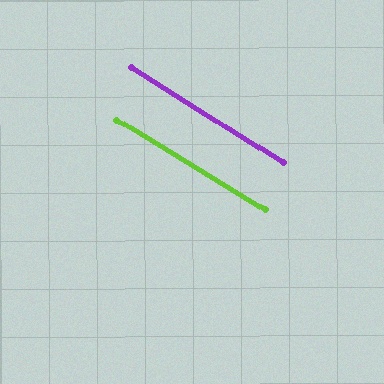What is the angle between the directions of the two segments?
Approximately 1 degree.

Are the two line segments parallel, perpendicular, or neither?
Parallel — their directions differ by only 0.8°.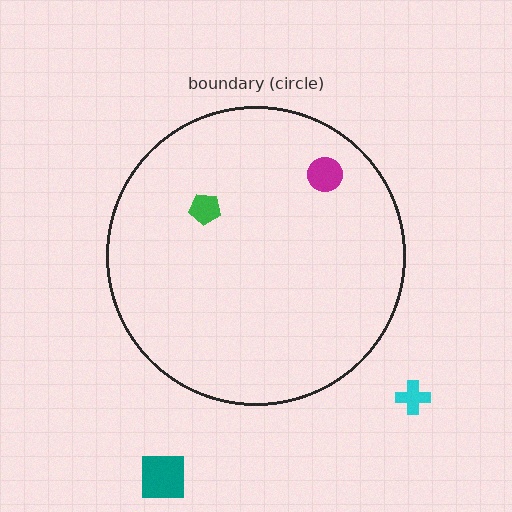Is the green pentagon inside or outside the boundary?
Inside.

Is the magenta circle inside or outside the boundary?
Inside.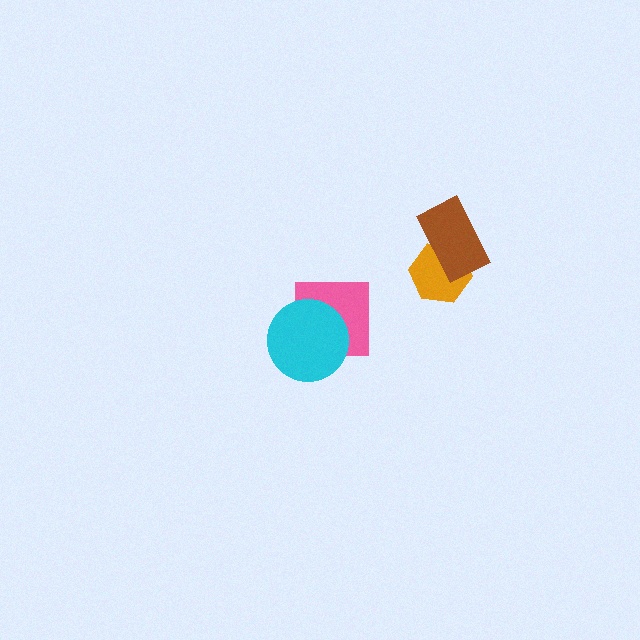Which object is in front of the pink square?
The cyan circle is in front of the pink square.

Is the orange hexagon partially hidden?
Yes, it is partially covered by another shape.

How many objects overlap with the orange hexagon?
1 object overlaps with the orange hexagon.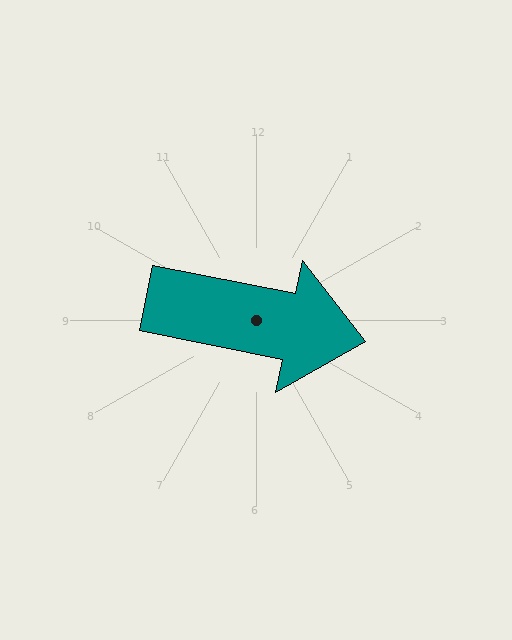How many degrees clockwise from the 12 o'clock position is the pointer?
Approximately 101 degrees.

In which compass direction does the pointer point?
East.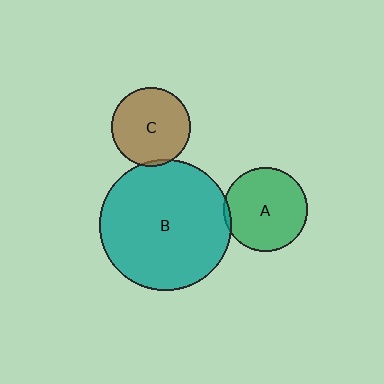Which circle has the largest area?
Circle B (teal).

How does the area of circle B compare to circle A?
Approximately 2.4 times.